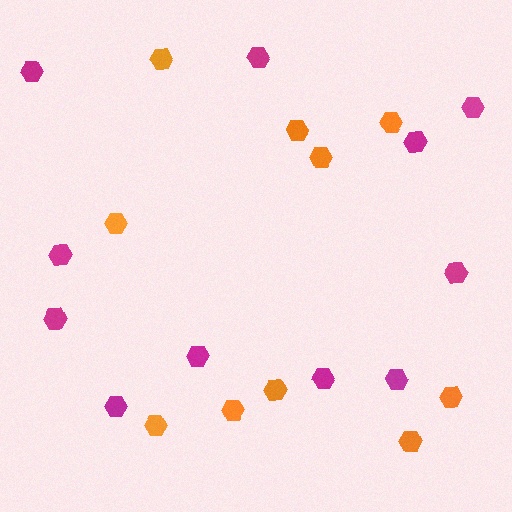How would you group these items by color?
There are 2 groups: one group of magenta hexagons (11) and one group of orange hexagons (10).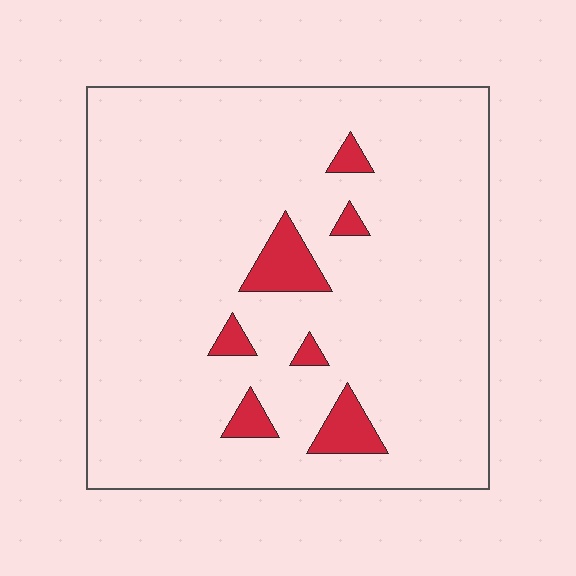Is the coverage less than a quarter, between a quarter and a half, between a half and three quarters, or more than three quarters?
Less than a quarter.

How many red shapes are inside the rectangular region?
7.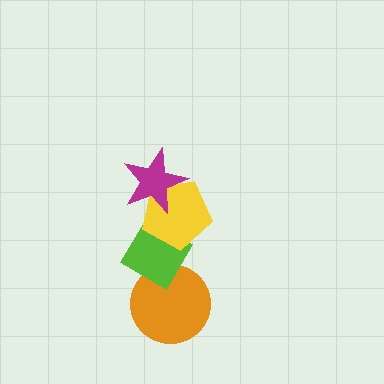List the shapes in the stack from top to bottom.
From top to bottom: the magenta star, the yellow pentagon, the lime diamond, the orange circle.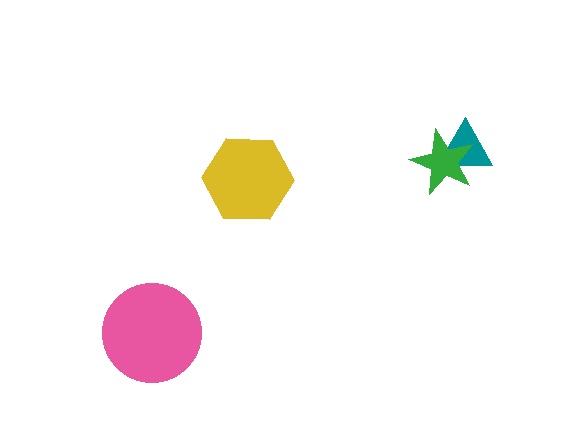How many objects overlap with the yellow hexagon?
0 objects overlap with the yellow hexagon.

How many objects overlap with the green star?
1 object overlaps with the green star.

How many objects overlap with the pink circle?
0 objects overlap with the pink circle.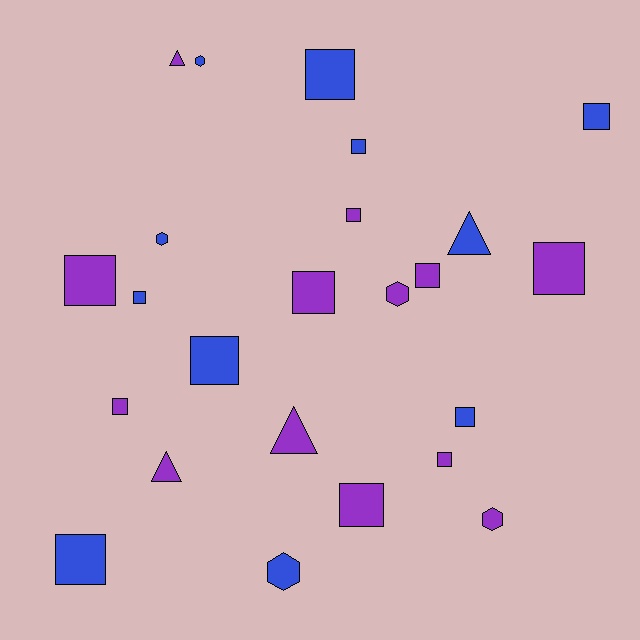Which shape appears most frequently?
Square, with 15 objects.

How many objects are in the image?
There are 24 objects.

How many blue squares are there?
There are 7 blue squares.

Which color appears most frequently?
Purple, with 13 objects.